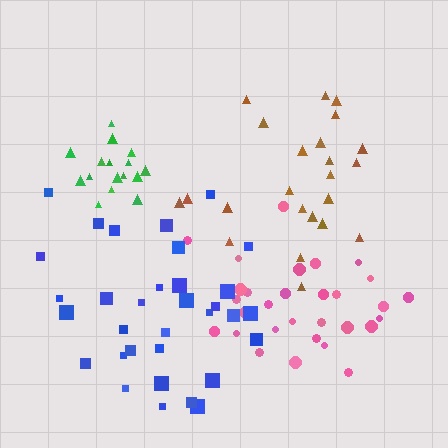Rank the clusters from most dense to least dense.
green, pink, brown, blue.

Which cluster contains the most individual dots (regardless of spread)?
Blue (33).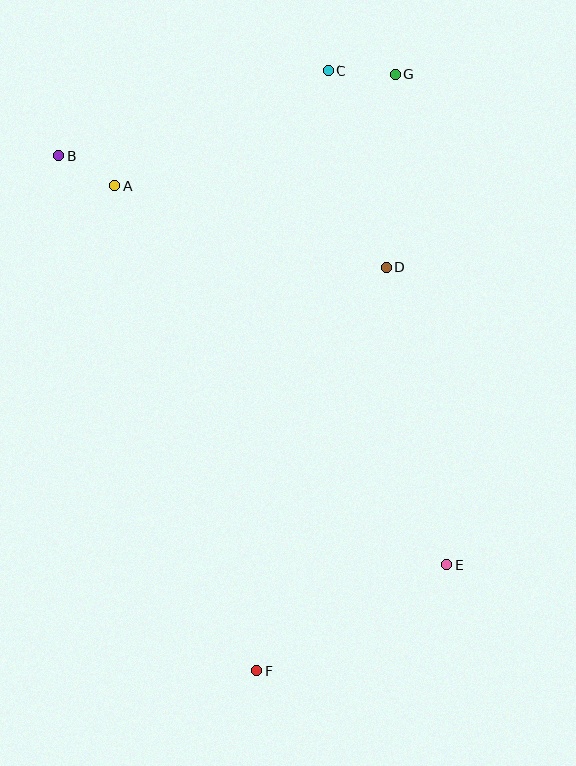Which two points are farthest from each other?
Points F and G are farthest from each other.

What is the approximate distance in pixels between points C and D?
The distance between C and D is approximately 205 pixels.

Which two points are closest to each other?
Points A and B are closest to each other.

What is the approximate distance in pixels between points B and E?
The distance between B and E is approximately 563 pixels.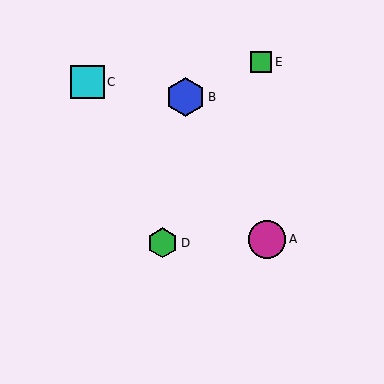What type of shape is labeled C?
Shape C is a cyan square.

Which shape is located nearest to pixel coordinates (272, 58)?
The green square (labeled E) at (261, 62) is nearest to that location.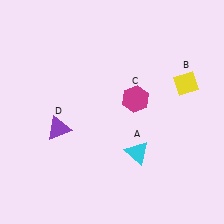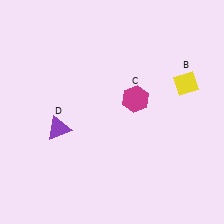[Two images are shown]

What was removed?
The cyan triangle (A) was removed in Image 2.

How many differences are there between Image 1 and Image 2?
There is 1 difference between the two images.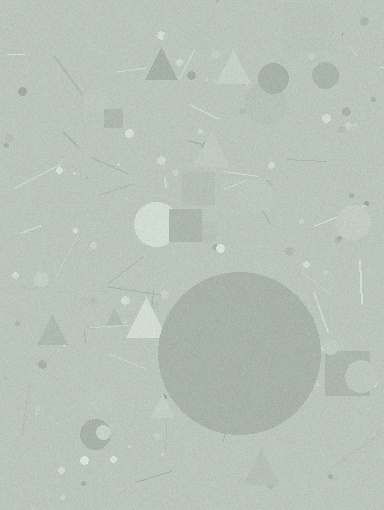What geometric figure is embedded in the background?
A circle is embedded in the background.